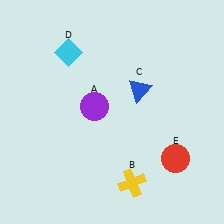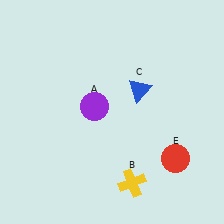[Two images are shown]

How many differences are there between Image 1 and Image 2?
There is 1 difference between the two images.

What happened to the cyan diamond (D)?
The cyan diamond (D) was removed in Image 2. It was in the top-left area of Image 1.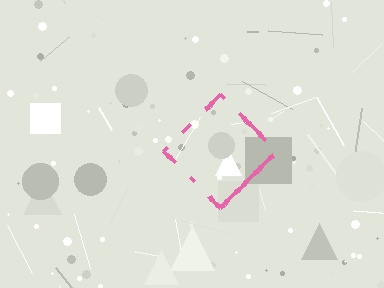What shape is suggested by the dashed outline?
The dashed outline suggests a diamond.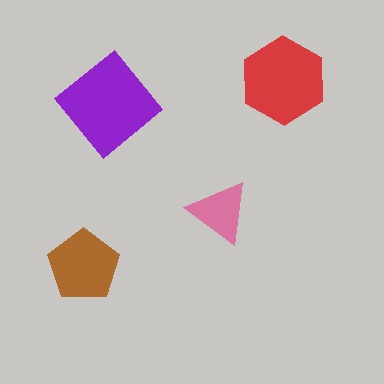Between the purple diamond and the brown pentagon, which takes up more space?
The purple diamond.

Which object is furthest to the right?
The red hexagon is rightmost.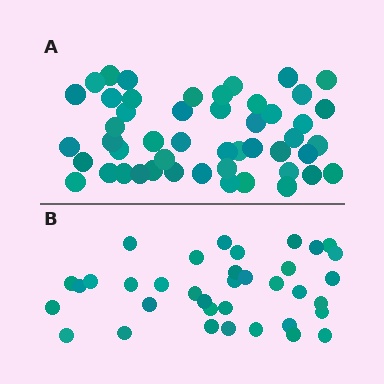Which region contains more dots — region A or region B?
Region A (the top region) has more dots.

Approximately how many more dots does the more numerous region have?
Region A has approximately 15 more dots than region B.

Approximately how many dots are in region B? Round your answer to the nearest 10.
About 40 dots. (The exact count is 36, which rounds to 40.)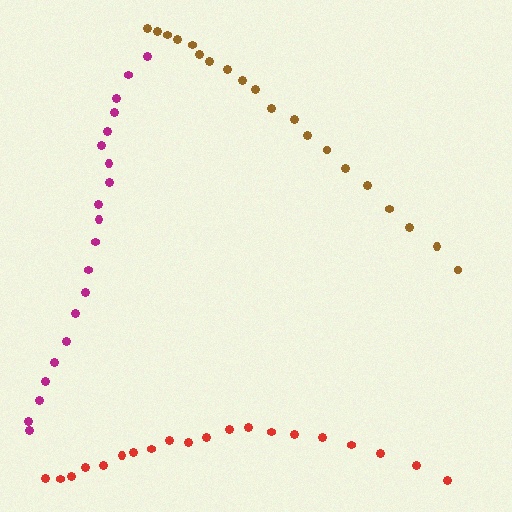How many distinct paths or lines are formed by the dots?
There are 3 distinct paths.